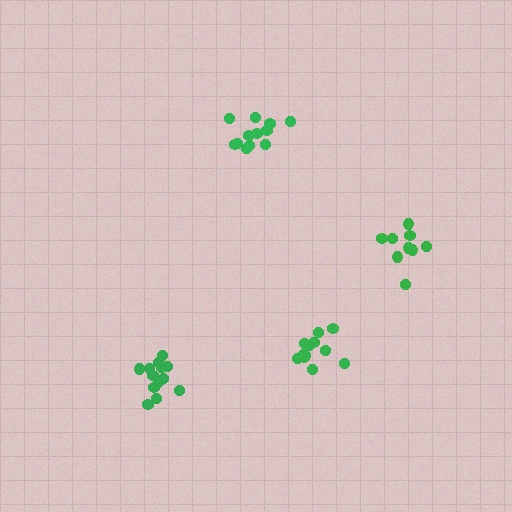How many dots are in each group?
Group 1: 12 dots, Group 2: 9 dots, Group 3: 13 dots, Group 4: 13 dots (47 total).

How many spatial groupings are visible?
There are 4 spatial groupings.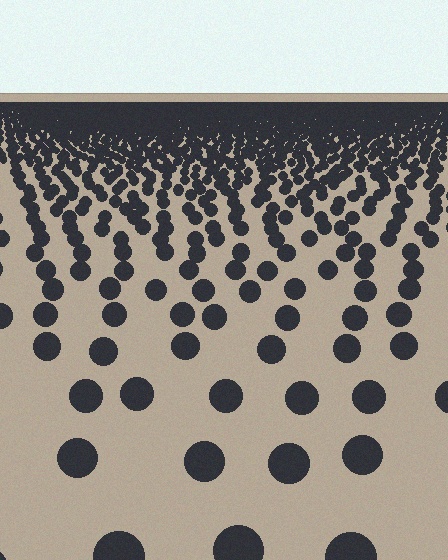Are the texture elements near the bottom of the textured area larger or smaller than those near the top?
Larger. Near the bottom, elements are closer to the viewer and appear at a bigger on-screen size.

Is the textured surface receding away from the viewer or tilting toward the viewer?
The surface is receding away from the viewer. Texture elements get smaller and denser toward the top.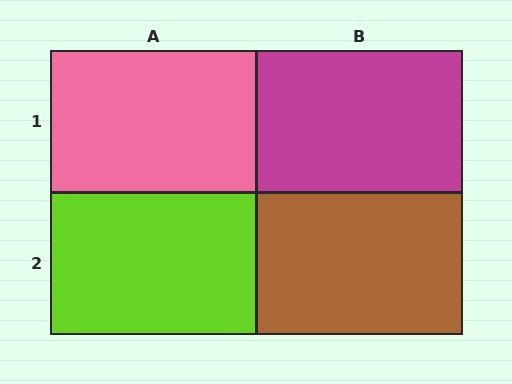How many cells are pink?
1 cell is pink.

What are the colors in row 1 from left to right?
Pink, magenta.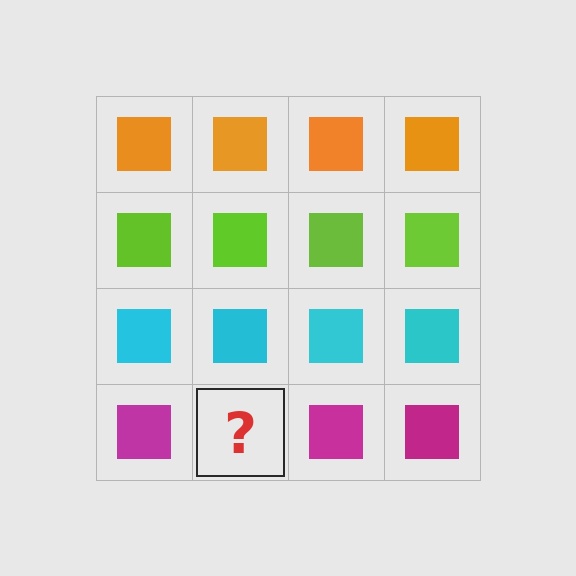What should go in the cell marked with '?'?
The missing cell should contain a magenta square.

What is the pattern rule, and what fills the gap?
The rule is that each row has a consistent color. The gap should be filled with a magenta square.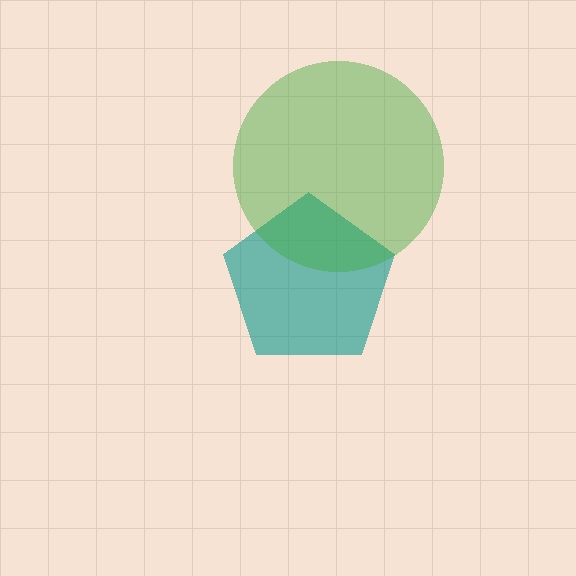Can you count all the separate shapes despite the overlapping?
Yes, there are 2 separate shapes.